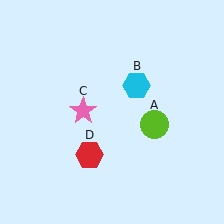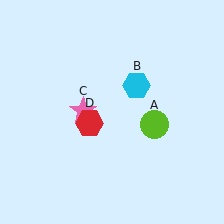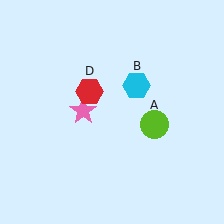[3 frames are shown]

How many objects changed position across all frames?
1 object changed position: red hexagon (object D).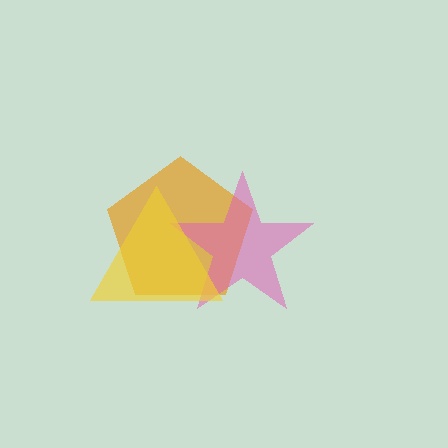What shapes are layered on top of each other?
The layered shapes are: an orange pentagon, a pink star, a yellow triangle.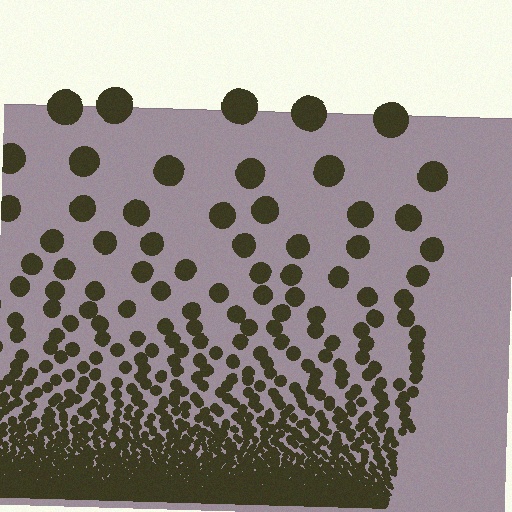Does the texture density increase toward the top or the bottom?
Density increases toward the bottom.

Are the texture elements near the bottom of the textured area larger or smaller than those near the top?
Smaller. The gradient is inverted — elements near the bottom are smaller and denser.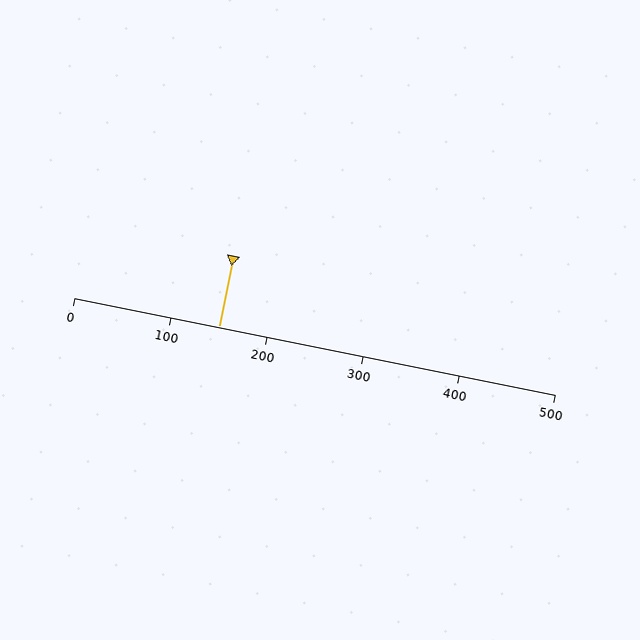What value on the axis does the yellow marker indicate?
The marker indicates approximately 150.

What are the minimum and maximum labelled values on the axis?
The axis runs from 0 to 500.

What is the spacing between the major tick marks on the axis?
The major ticks are spaced 100 apart.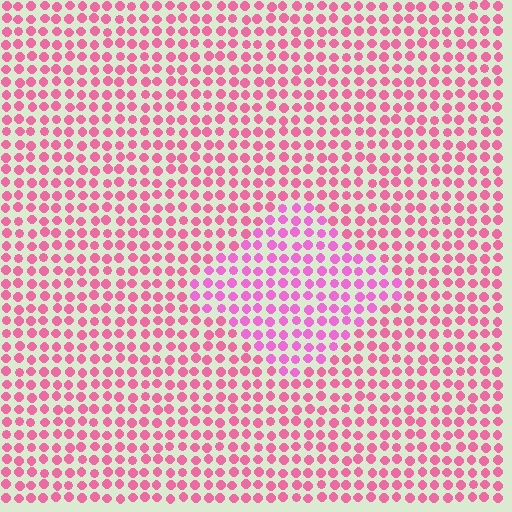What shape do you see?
I see a diamond.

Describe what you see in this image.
The image is filled with small pink elements in a uniform arrangement. A diamond-shaped region is visible where the elements are tinted to a slightly different hue, forming a subtle color boundary.